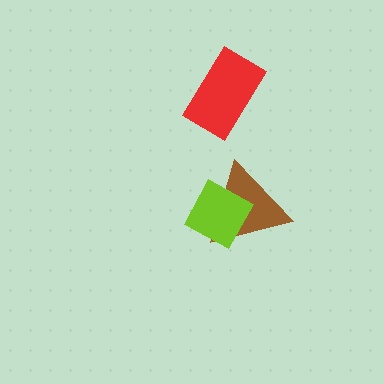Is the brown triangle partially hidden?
Yes, it is partially covered by another shape.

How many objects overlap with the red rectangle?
0 objects overlap with the red rectangle.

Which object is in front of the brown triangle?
The lime diamond is in front of the brown triangle.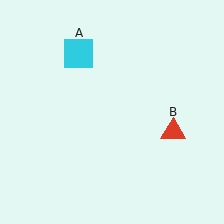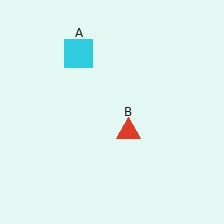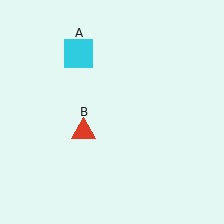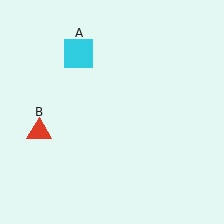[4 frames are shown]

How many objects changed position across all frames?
1 object changed position: red triangle (object B).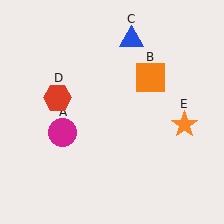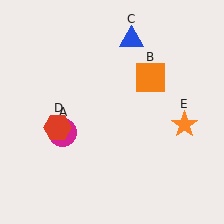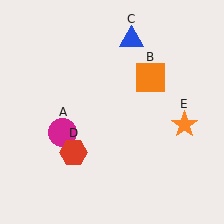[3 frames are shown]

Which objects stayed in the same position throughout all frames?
Magenta circle (object A) and orange square (object B) and blue triangle (object C) and orange star (object E) remained stationary.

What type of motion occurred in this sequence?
The red hexagon (object D) rotated counterclockwise around the center of the scene.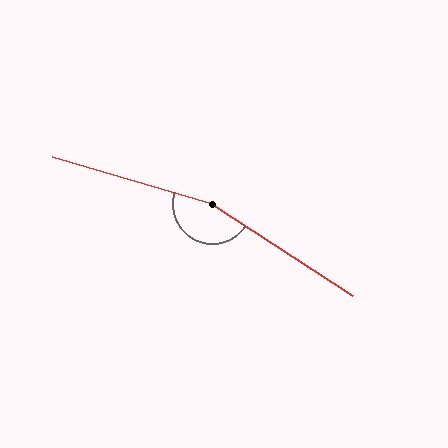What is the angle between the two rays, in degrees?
Approximately 163 degrees.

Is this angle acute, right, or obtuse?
It is obtuse.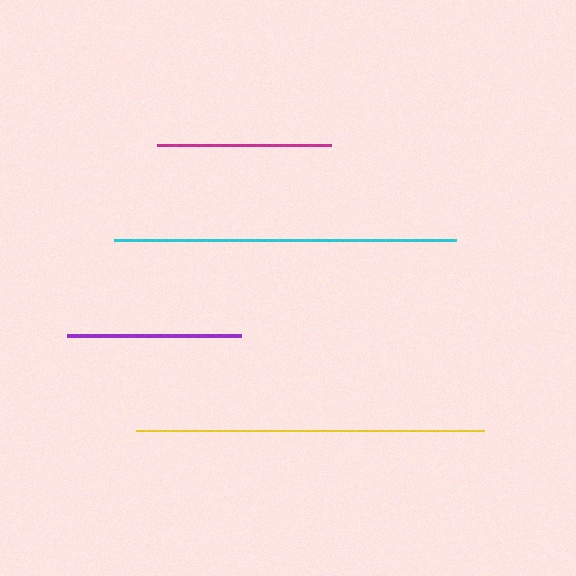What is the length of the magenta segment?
The magenta segment is approximately 174 pixels long.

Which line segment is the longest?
The yellow line is the longest at approximately 348 pixels.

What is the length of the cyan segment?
The cyan segment is approximately 342 pixels long.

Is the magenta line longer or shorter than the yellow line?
The yellow line is longer than the magenta line.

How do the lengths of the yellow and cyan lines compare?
The yellow and cyan lines are approximately the same length.